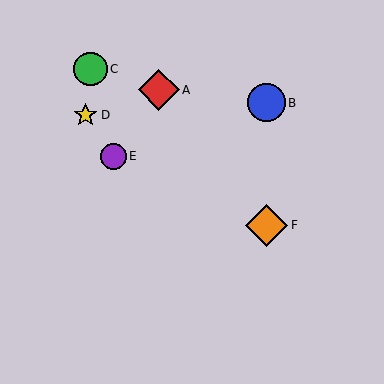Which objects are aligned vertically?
Objects B, F are aligned vertically.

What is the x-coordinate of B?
Object B is at x≈266.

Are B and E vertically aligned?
No, B is at x≈266 and E is at x≈113.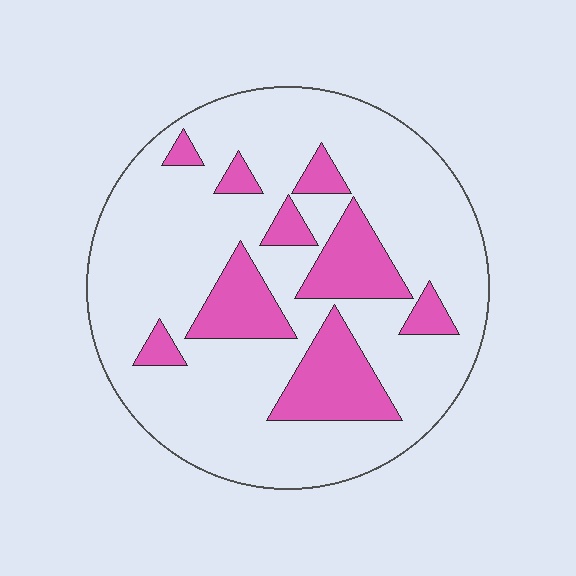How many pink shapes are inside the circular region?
9.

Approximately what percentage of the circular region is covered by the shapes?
Approximately 20%.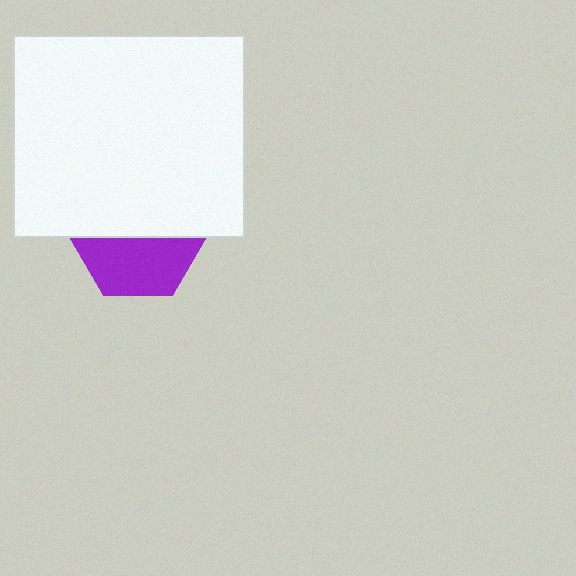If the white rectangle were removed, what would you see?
You would see the complete purple hexagon.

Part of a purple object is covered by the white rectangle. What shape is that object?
It is a hexagon.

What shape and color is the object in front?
The object in front is a white rectangle.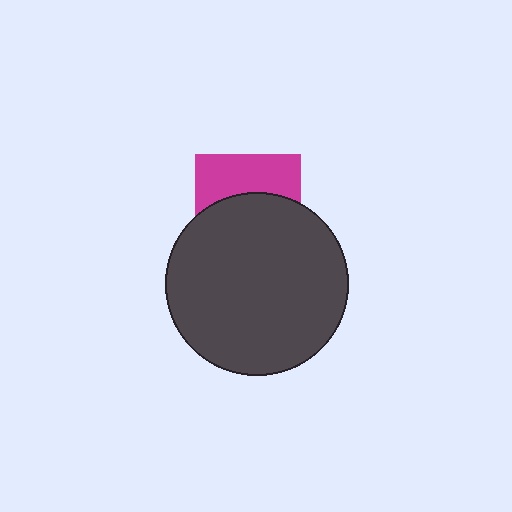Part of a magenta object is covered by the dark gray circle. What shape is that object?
It is a square.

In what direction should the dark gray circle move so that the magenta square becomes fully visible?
The dark gray circle should move down. That is the shortest direction to clear the overlap and leave the magenta square fully visible.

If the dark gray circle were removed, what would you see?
You would see the complete magenta square.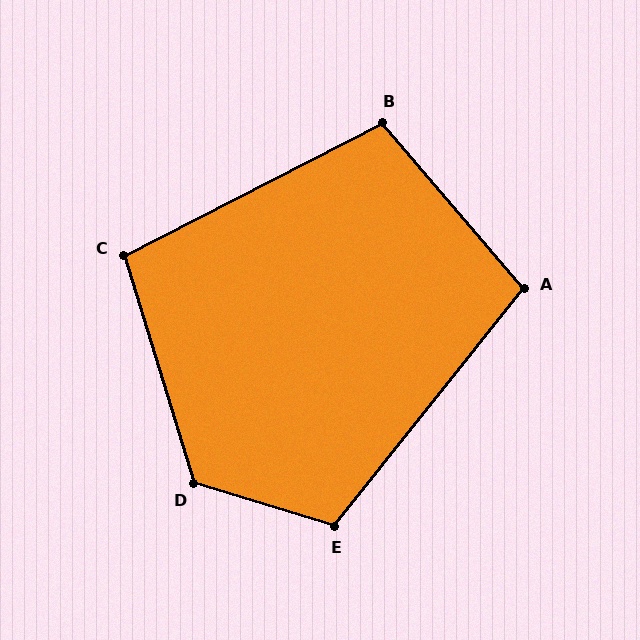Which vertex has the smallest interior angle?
C, at approximately 100 degrees.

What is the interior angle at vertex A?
Approximately 101 degrees (obtuse).